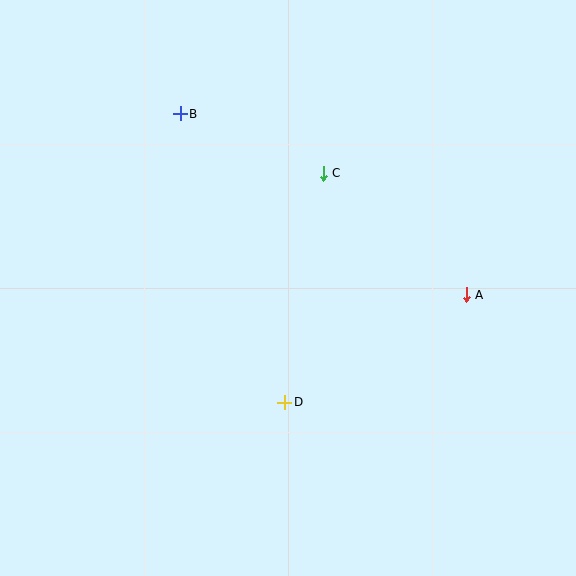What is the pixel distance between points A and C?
The distance between A and C is 188 pixels.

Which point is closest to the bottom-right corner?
Point A is closest to the bottom-right corner.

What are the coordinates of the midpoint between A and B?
The midpoint between A and B is at (323, 204).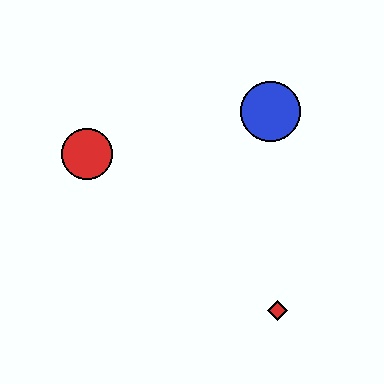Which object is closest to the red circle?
The blue circle is closest to the red circle.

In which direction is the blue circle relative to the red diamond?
The blue circle is above the red diamond.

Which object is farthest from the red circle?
The red diamond is farthest from the red circle.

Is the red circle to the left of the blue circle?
Yes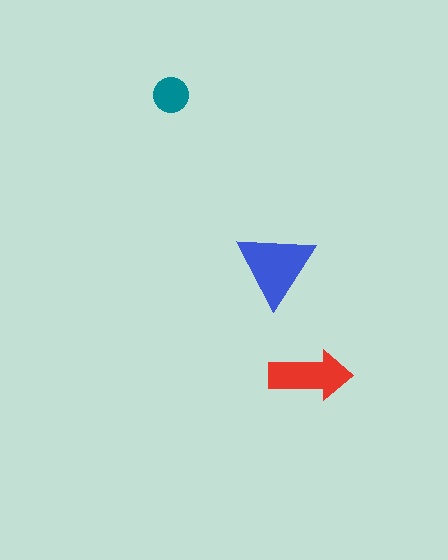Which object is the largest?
The blue triangle.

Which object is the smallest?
The teal circle.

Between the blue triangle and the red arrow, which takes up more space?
The blue triangle.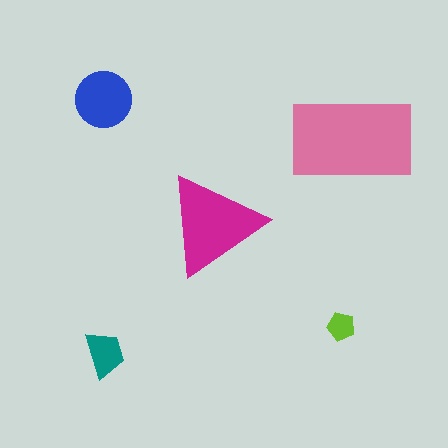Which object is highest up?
The blue circle is topmost.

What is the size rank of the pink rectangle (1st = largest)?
1st.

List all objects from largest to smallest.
The pink rectangle, the magenta triangle, the blue circle, the teal trapezoid, the lime pentagon.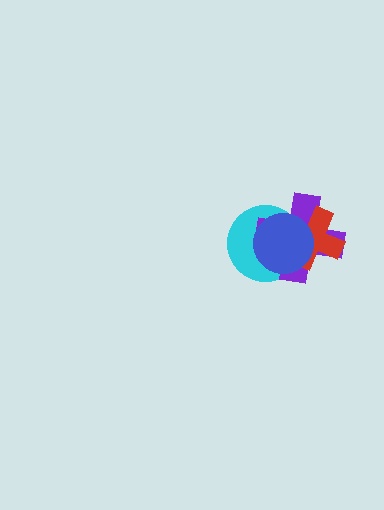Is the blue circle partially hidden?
No, no other shape covers it.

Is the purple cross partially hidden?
Yes, it is partially covered by another shape.